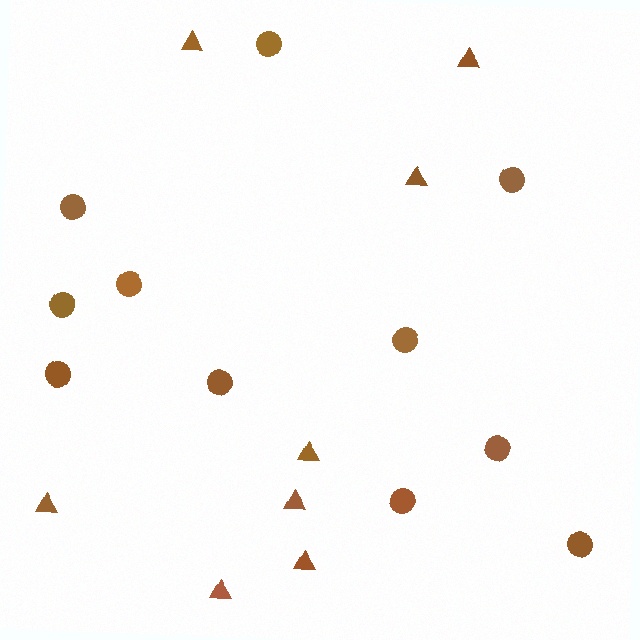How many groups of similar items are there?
There are 2 groups: one group of circles (11) and one group of triangles (8).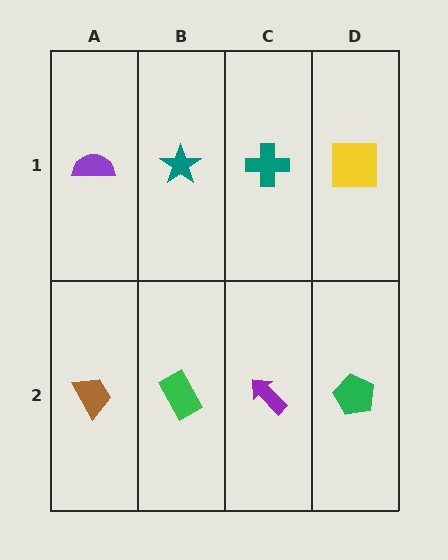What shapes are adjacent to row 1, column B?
A green rectangle (row 2, column B), a purple semicircle (row 1, column A), a teal cross (row 1, column C).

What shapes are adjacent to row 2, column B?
A teal star (row 1, column B), a brown trapezoid (row 2, column A), a purple arrow (row 2, column C).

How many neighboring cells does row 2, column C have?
3.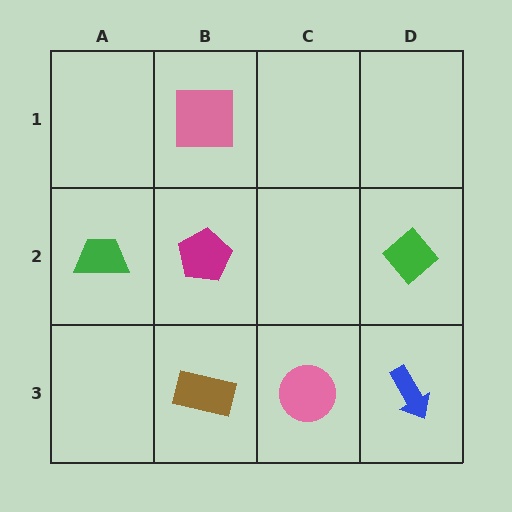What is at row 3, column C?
A pink circle.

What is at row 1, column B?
A pink square.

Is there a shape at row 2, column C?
No, that cell is empty.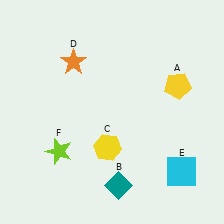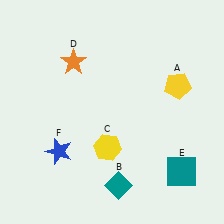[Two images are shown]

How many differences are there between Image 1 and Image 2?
There are 2 differences between the two images.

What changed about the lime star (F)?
In Image 1, F is lime. In Image 2, it changed to blue.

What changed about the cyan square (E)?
In Image 1, E is cyan. In Image 2, it changed to teal.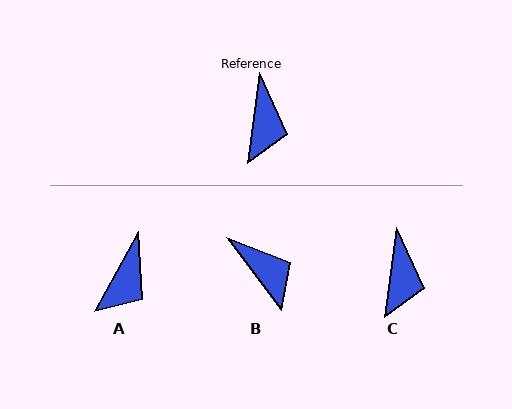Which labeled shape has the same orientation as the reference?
C.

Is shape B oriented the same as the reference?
No, it is off by about 45 degrees.